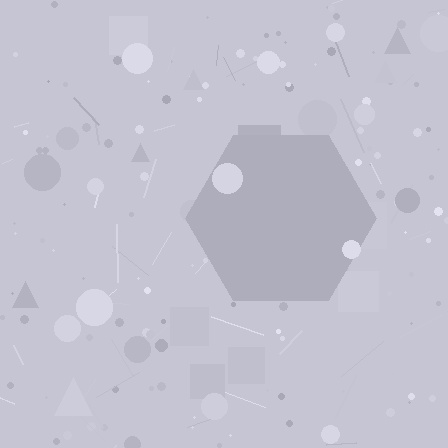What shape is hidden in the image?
A hexagon is hidden in the image.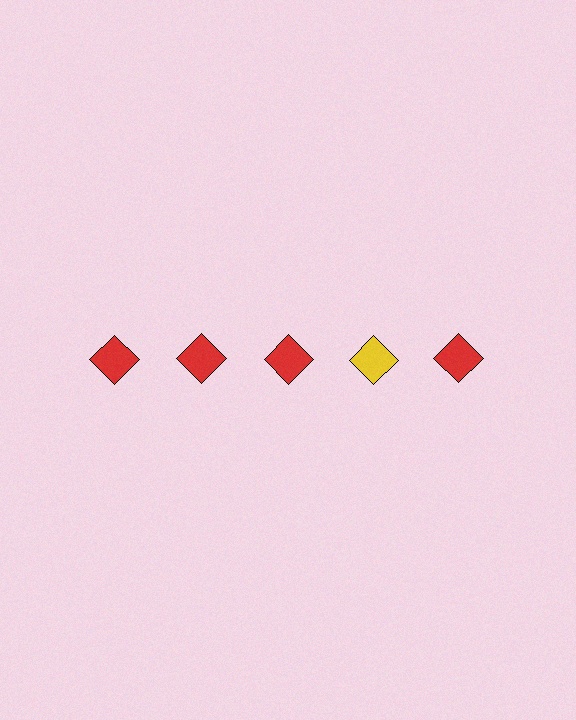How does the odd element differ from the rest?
It has a different color: yellow instead of red.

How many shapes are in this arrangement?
There are 5 shapes arranged in a grid pattern.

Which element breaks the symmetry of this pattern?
The yellow diamond in the top row, second from right column breaks the symmetry. All other shapes are red diamonds.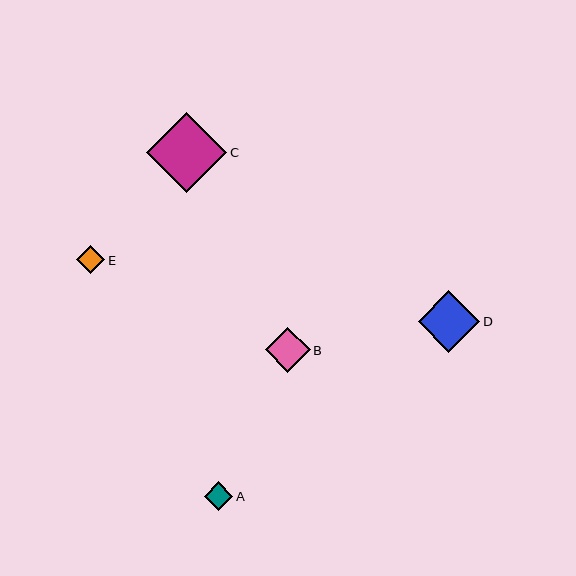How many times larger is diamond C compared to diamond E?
Diamond C is approximately 2.9 times the size of diamond E.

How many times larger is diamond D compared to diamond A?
Diamond D is approximately 2.2 times the size of diamond A.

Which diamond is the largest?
Diamond C is the largest with a size of approximately 80 pixels.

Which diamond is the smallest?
Diamond A is the smallest with a size of approximately 28 pixels.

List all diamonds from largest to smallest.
From largest to smallest: C, D, B, E, A.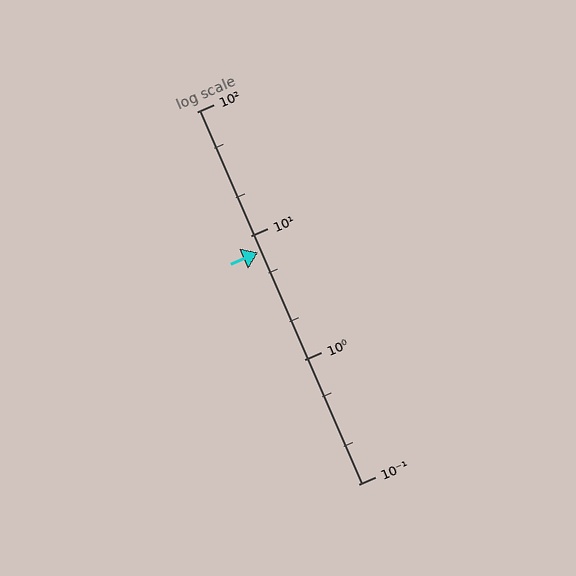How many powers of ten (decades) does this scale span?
The scale spans 3 decades, from 0.1 to 100.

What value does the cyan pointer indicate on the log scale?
The pointer indicates approximately 7.3.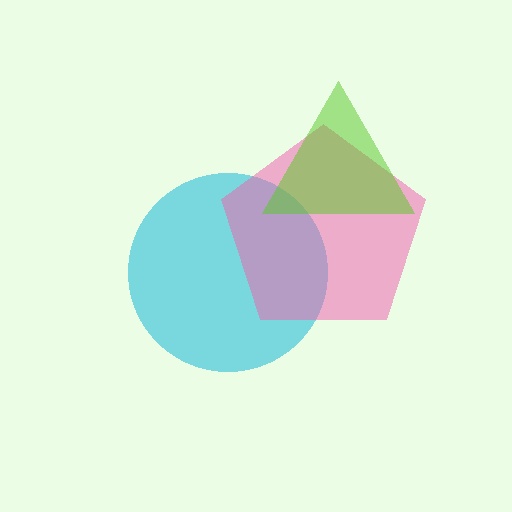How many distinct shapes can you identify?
There are 3 distinct shapes: a cyan circle, a pink pentagon, a lime triangle.